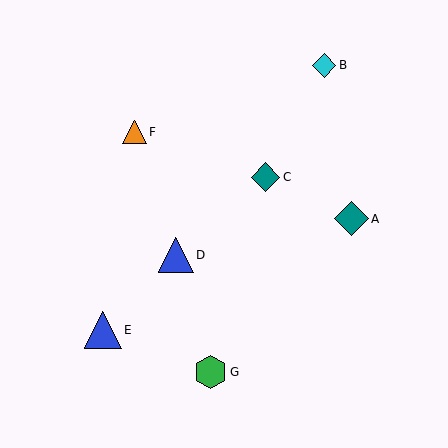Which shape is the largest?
The blue triangle (labeled E) is the largest.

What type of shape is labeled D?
Shape D is a blue triangle.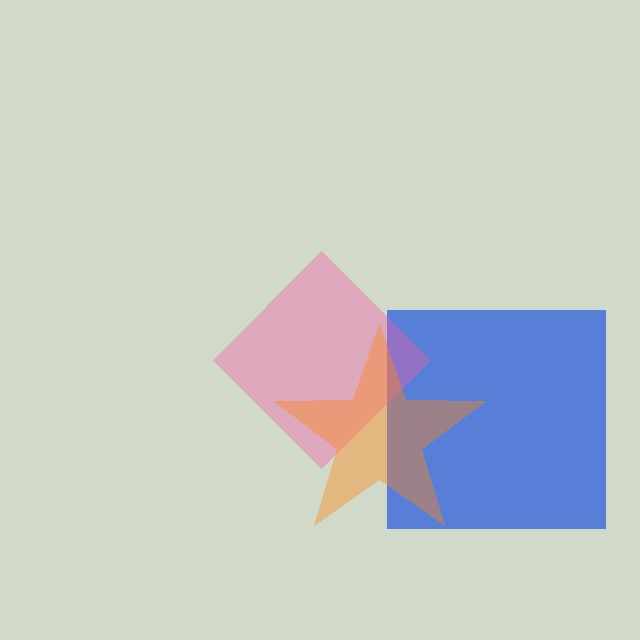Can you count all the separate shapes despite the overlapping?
Yes, there are 3 separate shapes.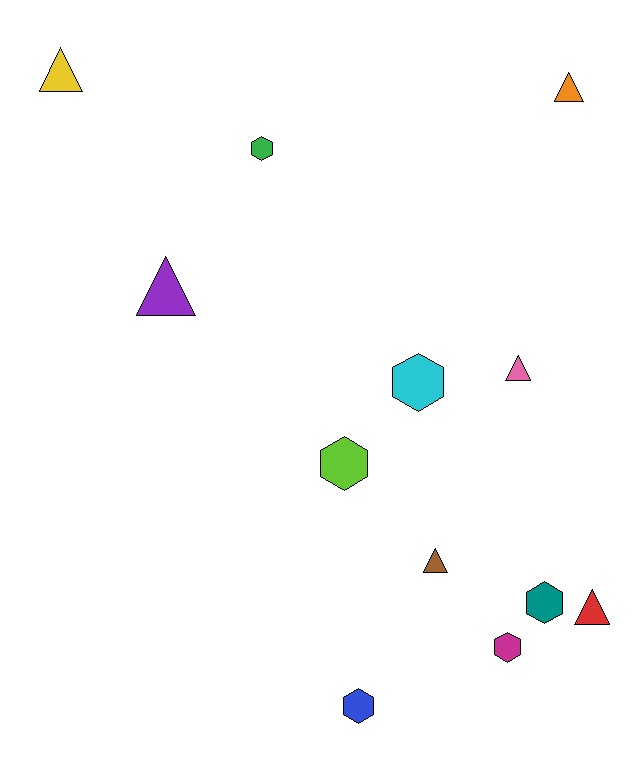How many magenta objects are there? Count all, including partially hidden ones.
There is 1 magenta object.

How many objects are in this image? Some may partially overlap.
There are 12 objects.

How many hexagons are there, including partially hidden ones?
There are 6 hexagons.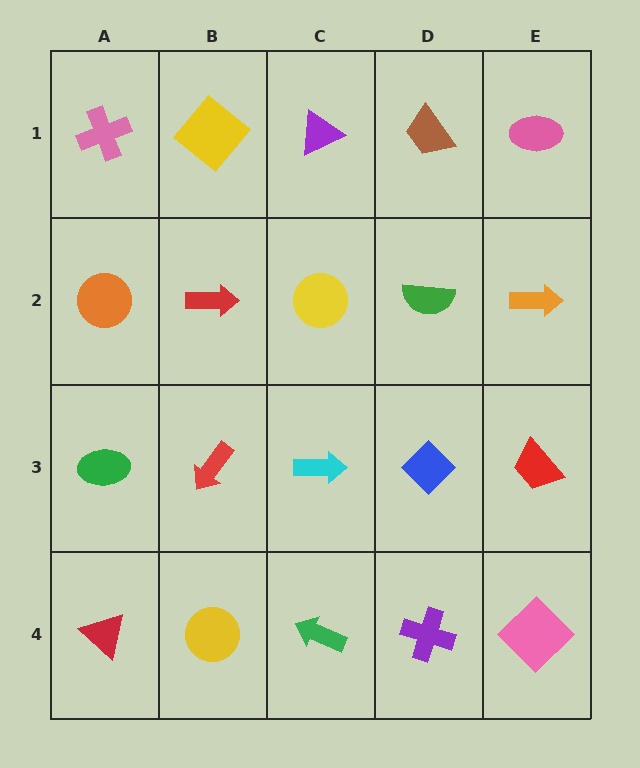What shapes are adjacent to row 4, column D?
A blue diamond (row 3, column D), a green arrow (row 4, column C), a pink diamond (row 4, column E).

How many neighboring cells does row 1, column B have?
3.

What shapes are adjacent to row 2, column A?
A pink cross (row 1, column A), a green ellipse (row 3, column A), a red arrow (row 2, column B).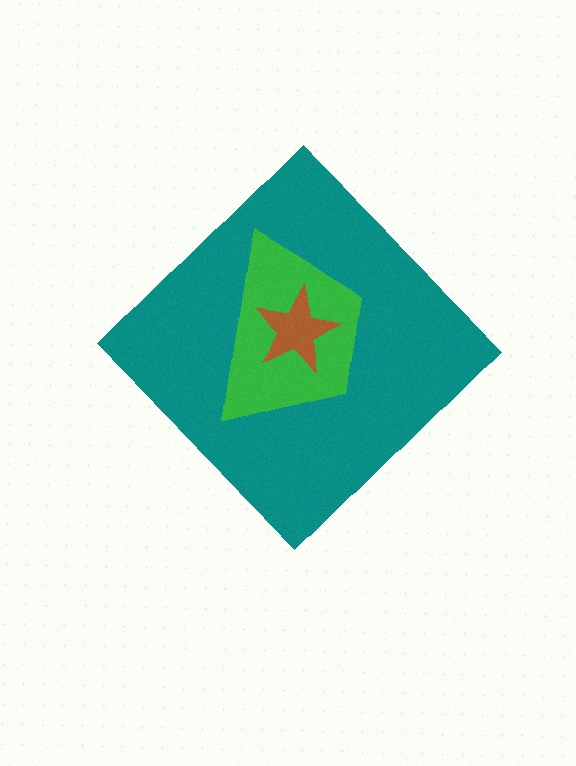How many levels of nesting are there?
3.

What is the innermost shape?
The brown star.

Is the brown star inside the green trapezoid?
Yes.